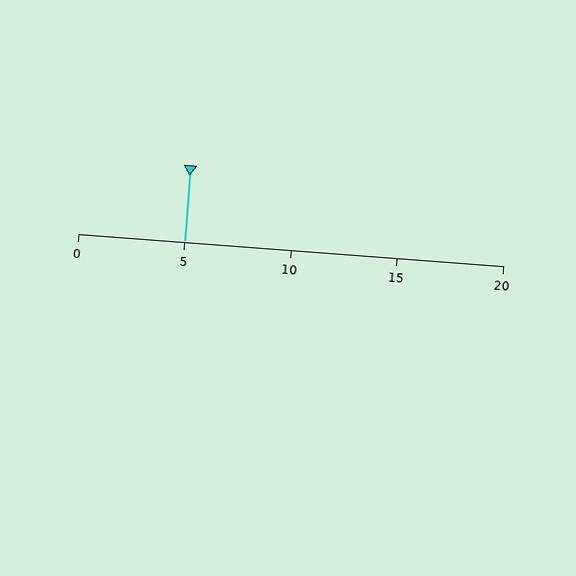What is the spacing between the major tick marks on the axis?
The major ticks are spaced 5 apart.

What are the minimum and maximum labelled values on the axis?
The axis runs from 0 to 20.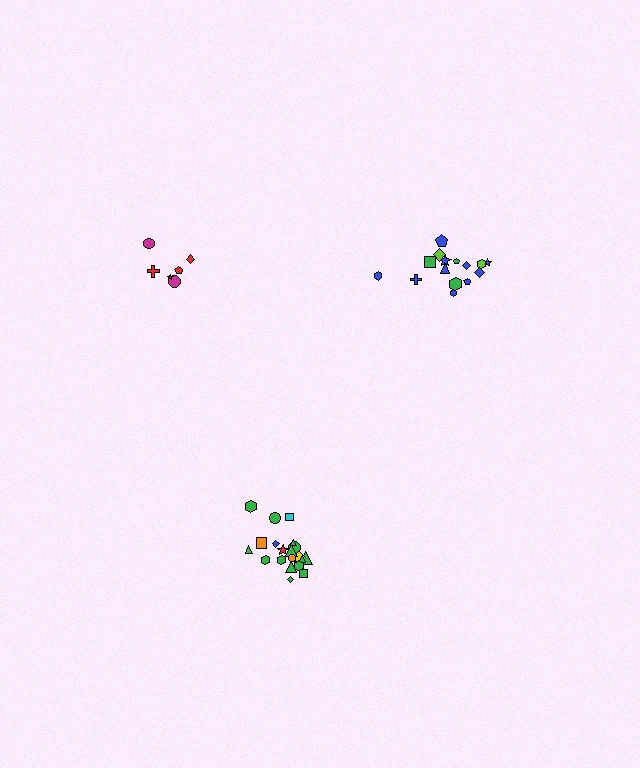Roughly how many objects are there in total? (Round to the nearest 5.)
Roughly 45 objects in total.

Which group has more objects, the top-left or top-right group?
The top-right group.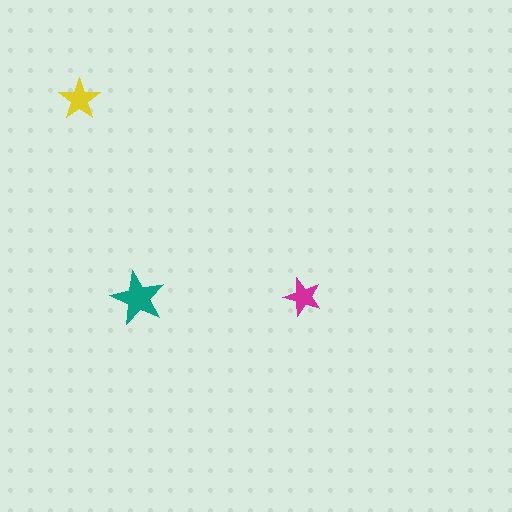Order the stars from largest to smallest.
the teal one, the yellow one, the magenta one.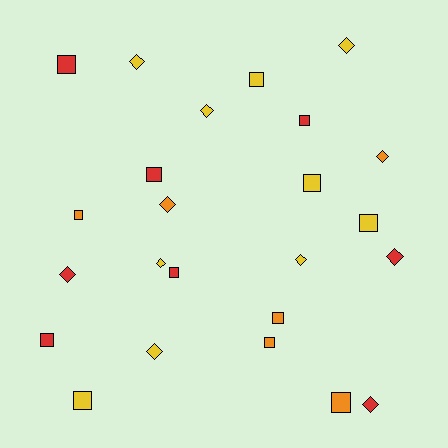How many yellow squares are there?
There are 4 yellow squares.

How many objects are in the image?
There are 24 objects.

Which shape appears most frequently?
Square, with 13 objects.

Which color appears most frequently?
Yellow, with 10 objects.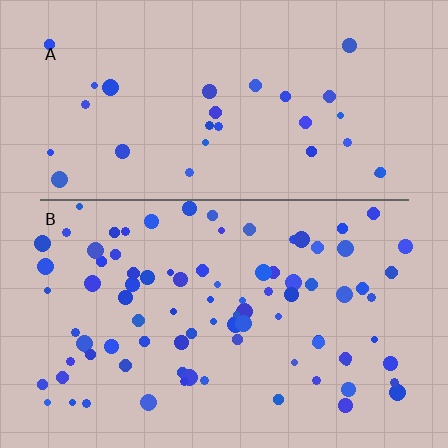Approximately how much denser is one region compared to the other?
Approximately 2.8× — region B over region A.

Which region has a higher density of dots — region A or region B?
B (the bottom).